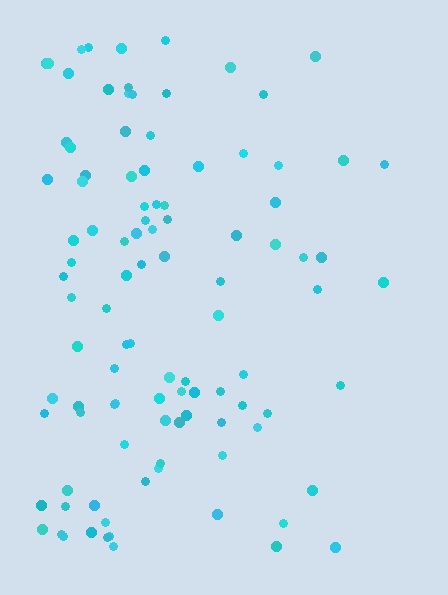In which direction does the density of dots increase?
From right to left, with the left side densest.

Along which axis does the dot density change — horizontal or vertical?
Horizontal.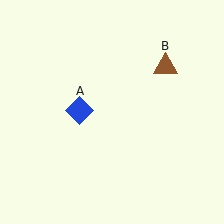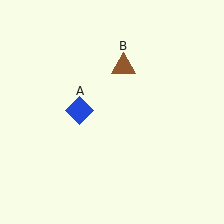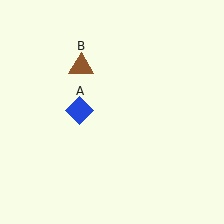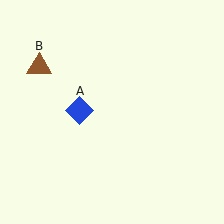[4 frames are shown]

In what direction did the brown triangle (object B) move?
The brown triangle (object B) moved left.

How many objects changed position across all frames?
1 object changed position: brown triangle (object B).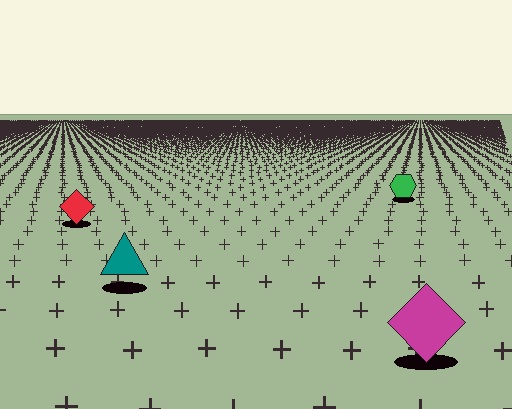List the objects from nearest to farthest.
From nearest to farthest: the magenta diamond, the teal triangle, the red diamond, the green hexagon.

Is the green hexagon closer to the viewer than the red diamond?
No. The red diamond is closer — you can tell from the texture gradient: the ground texture is coarser near it.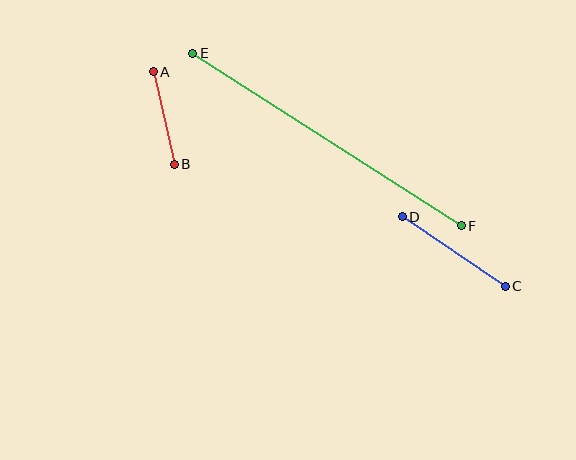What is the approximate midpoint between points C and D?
The midpoint is at approximately (454, 252) pixels.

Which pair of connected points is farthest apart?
Points E and F are farthest apart.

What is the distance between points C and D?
The distance is approximately 124 pixels.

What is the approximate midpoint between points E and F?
The midpoint is at approximately (327, 139) pixels.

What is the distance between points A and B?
The distance is approximately 95 pixels.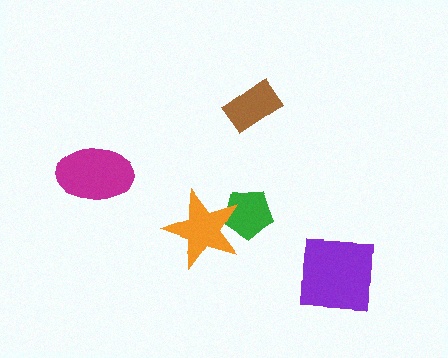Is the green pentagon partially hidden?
Yes, it is partially covered by another shape.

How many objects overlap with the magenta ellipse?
0 objects overlap with the magenta ellipse.